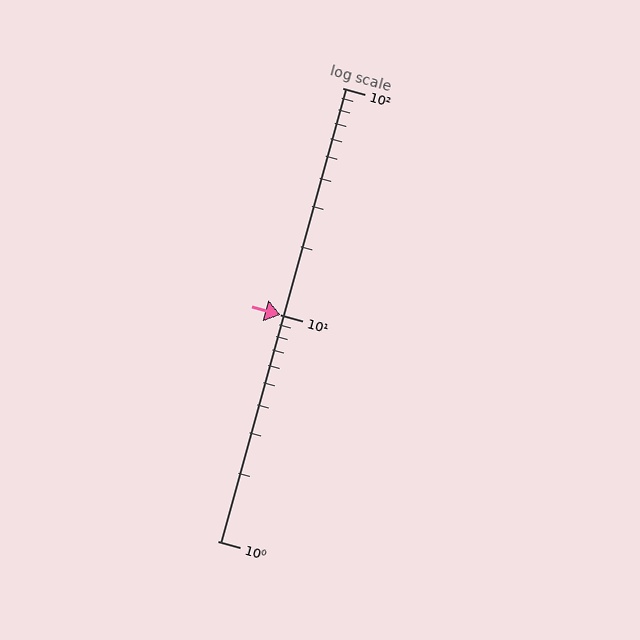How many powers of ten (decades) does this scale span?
The scale spans 2 decades, from 1 to 100.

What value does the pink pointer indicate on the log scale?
The pointer indicates approximately 10.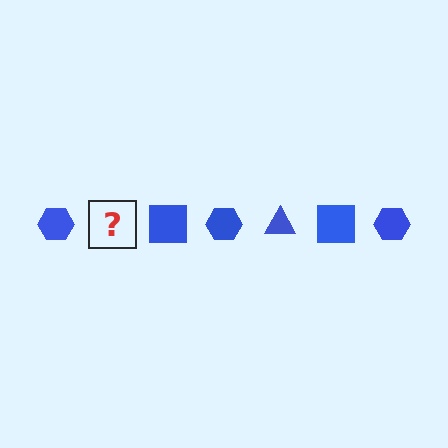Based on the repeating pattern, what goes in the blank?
The blank should be a blue triangle.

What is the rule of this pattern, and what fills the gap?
The rule is that the pattern cycles through hexagon, triangle, square shapes in blue. The gap should be filled with a blue triangle.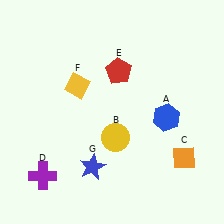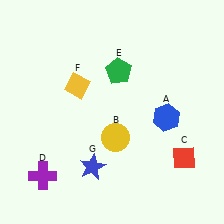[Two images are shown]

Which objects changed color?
C changed from orange to red. E changed from red to green.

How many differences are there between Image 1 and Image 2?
There are 2 differences between the two images.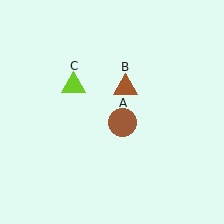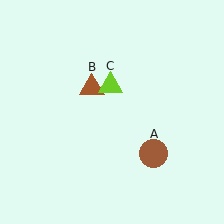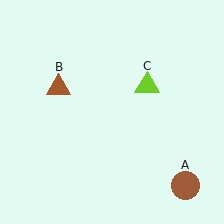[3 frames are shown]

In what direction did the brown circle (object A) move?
The brown circle (object A) moved down and to the right.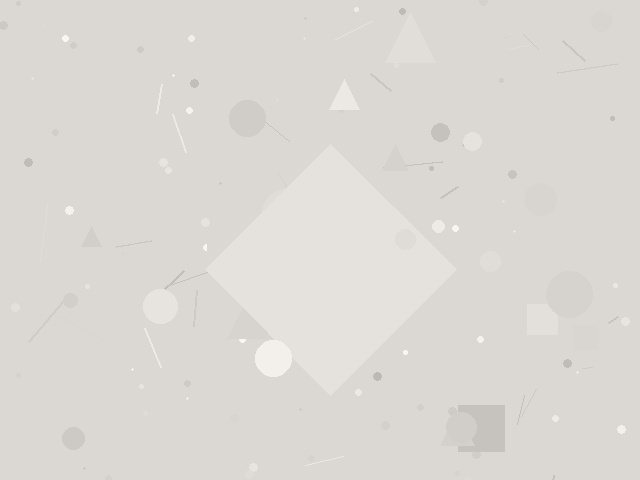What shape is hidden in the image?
A diamond is hidden in the image.